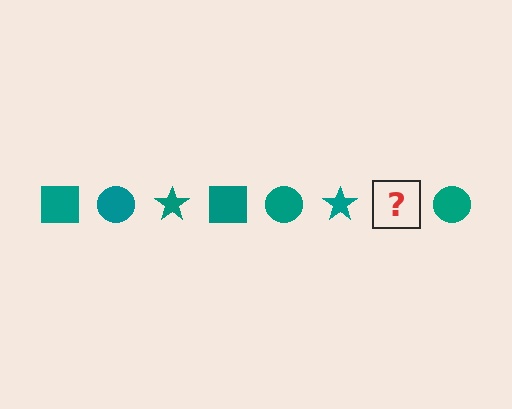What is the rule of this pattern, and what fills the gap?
The rule is that the pattern cycles through square, circle, star shapes in teal. The gap should be filled with a teal square.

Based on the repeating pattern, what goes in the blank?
The blank should be a teal square.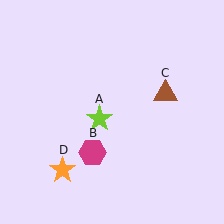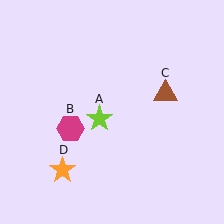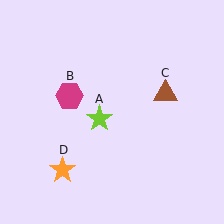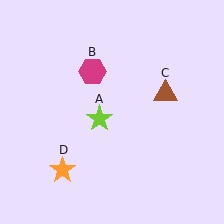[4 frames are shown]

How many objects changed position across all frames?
1 object changed position: magenta hexagon (object B).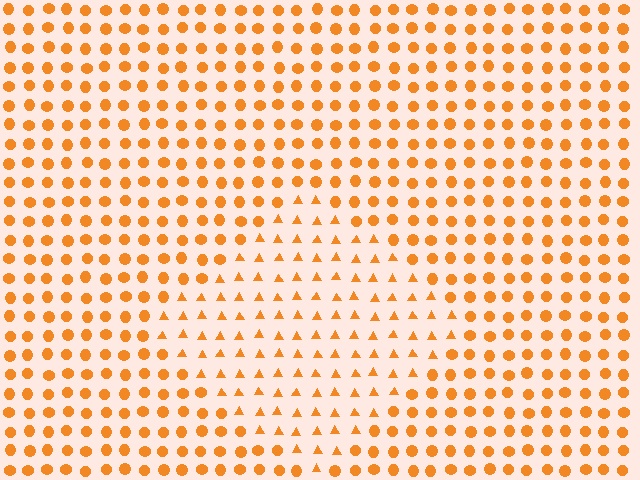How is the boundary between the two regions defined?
The boundary is defined by a change in element shape: triangles inside vs. circles outside. All elements share the same color and spacing.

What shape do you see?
I see a diamond.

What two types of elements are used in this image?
The image uses triangles inside the diamond region and circles outside it.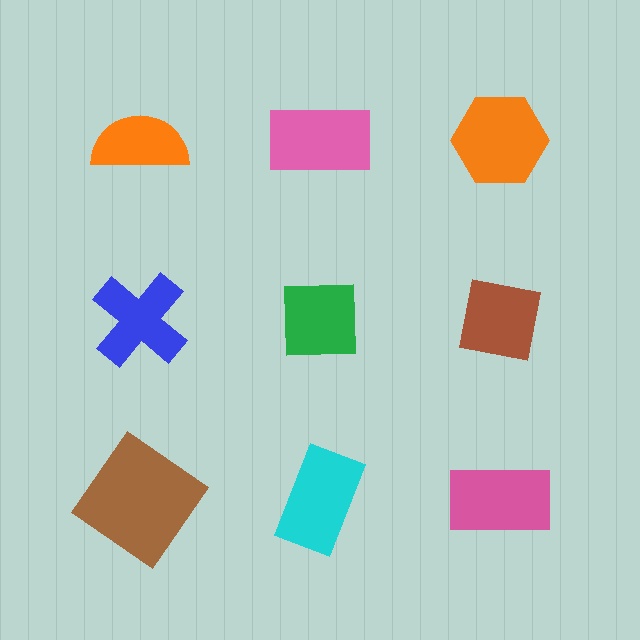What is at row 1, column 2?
A pink rectangle.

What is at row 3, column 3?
A pink rectangle.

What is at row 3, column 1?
A brown diamond.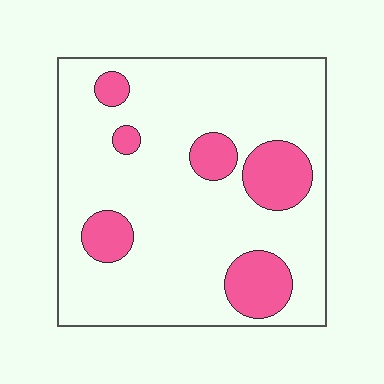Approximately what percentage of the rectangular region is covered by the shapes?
Approximately 20%.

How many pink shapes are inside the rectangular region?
6.